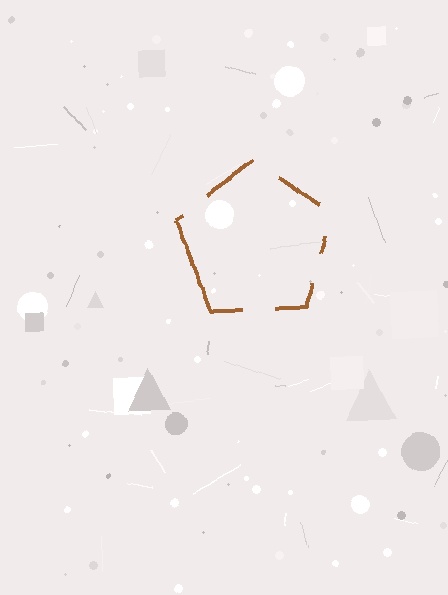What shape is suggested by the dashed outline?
The dashed outline suggests a pentagon.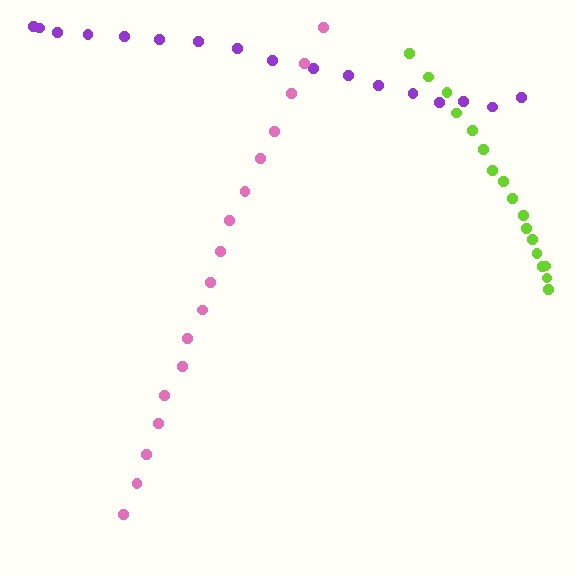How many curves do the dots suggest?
There are 3 distinct paths.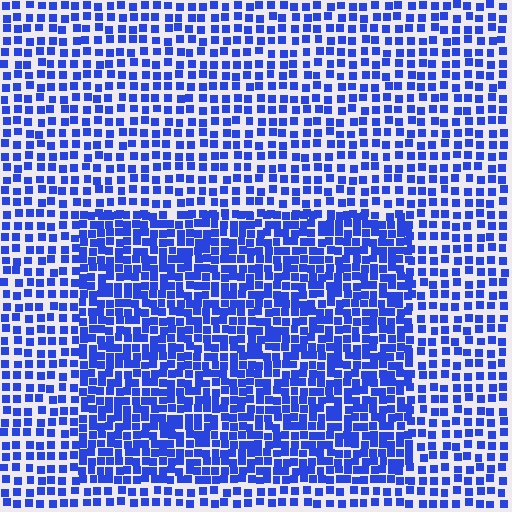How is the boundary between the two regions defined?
The boundary is defined by a change in element density (approximately 1.7x ratio). All elements are the same color, size, and shape.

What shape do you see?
I see a rectangle.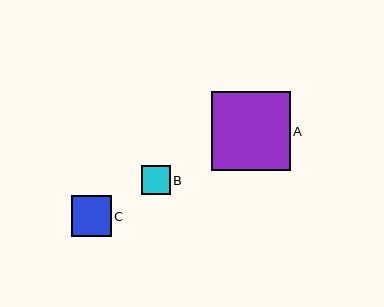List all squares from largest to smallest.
From largest to smallest: A, C, B.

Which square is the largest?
Square A is the largest with a size of approximately 79 pixels.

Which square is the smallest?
Square B is the smallest with a size of approximately 29 pixels.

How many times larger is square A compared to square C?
Square A is approximately 2.0 times the size of square C.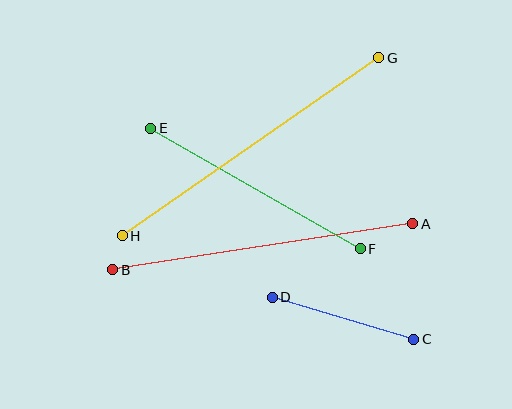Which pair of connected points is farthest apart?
Points G and H are farthest apart.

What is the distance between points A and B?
The distance is approximately 304 pixels.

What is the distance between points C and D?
The distance is approximately 148 pixels.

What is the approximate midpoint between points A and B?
The midpoint is at approximately (263, 247) pixels.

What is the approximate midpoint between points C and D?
The midpoint is at approximately (343, 318) pixels.